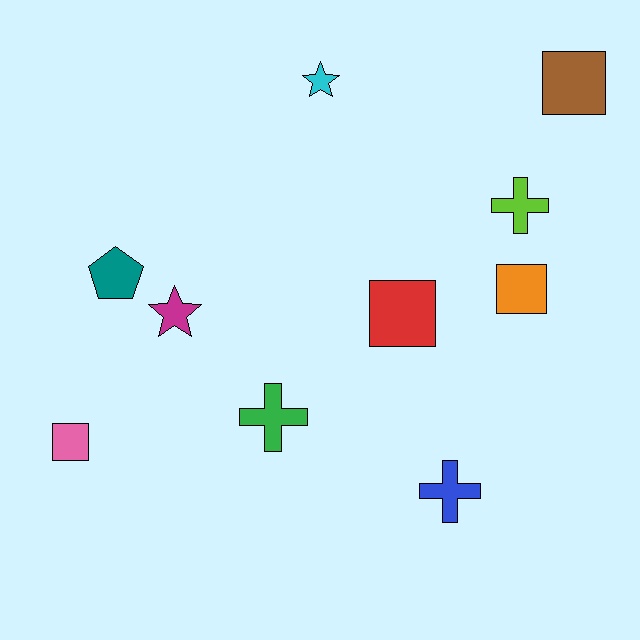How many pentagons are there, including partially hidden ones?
There is 1 pentagon.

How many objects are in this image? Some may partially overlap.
There are 10 objects.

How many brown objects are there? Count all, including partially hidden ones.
There is 1 brown object.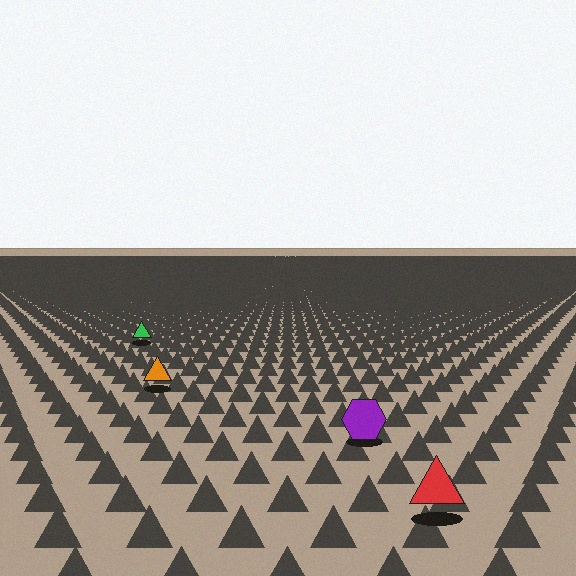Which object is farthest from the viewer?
The green triangle is farthest from the viewer. It appears smaller and the ground texture around it is denser.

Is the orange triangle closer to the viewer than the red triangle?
No. The red triangle is closer — you can tell from the texture gradient: the ground texture is coarser near it.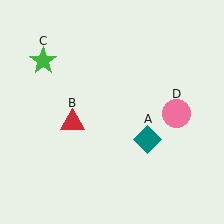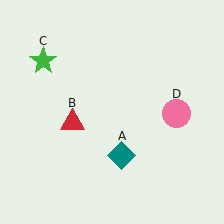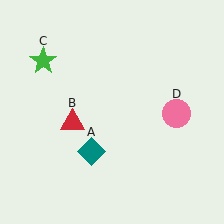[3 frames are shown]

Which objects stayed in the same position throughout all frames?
Red triangle (object B) and green star (object C) and pink circle (object D) remained stationary.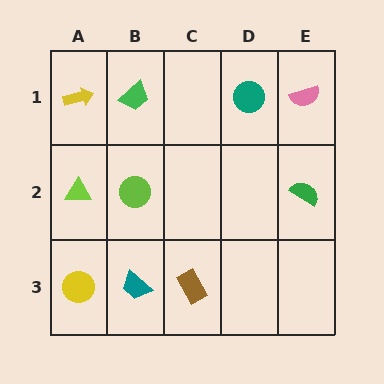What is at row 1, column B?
A green trapezoid.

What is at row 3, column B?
A teal trapezoid.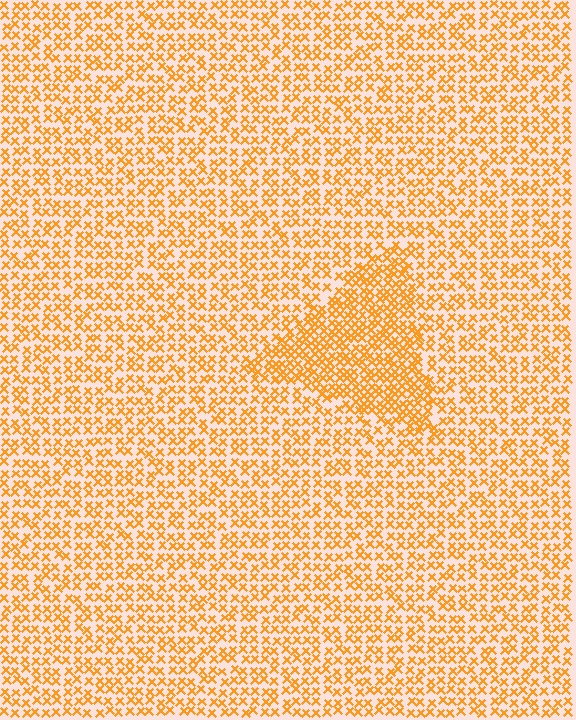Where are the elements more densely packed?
The elements are more densely packed inside the triangle boundary.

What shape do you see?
I see a triangle.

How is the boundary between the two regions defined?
The boundary is defined by a change in element density (approximately 1.7x ratio). All elements are the same color, size, and shape.